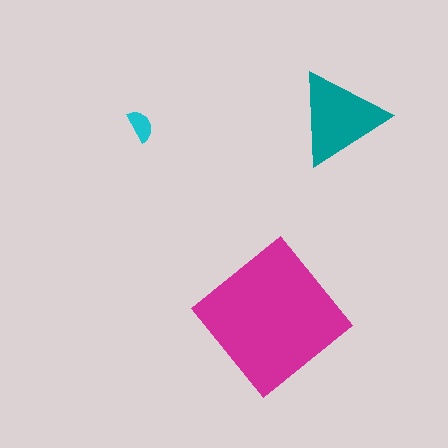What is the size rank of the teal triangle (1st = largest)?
2nd.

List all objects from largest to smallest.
The magenta diamond, the teal triangle, the cyan semicircle.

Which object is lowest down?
The magenta diamond is bottommost.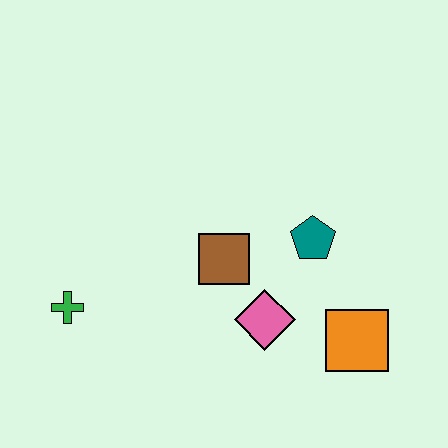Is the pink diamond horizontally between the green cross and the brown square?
No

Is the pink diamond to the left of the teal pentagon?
Yes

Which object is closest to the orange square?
The pink diamond is closest to the orange square.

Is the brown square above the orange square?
Yes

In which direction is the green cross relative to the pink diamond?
The green cross is to the left of the pink diamond.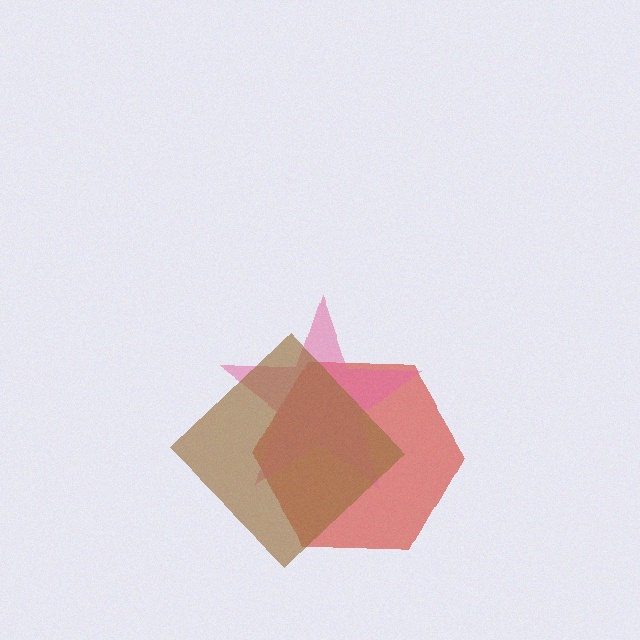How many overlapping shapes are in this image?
There are 3 overlapping shapes in the image.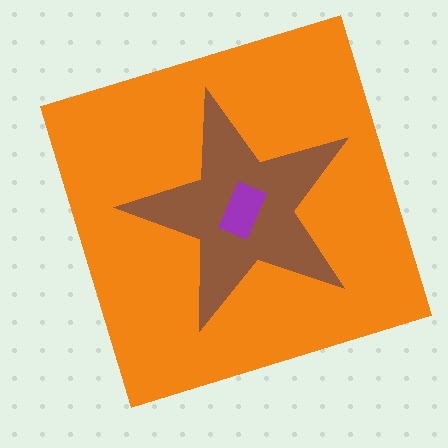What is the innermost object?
The purple rectangle.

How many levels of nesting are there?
3.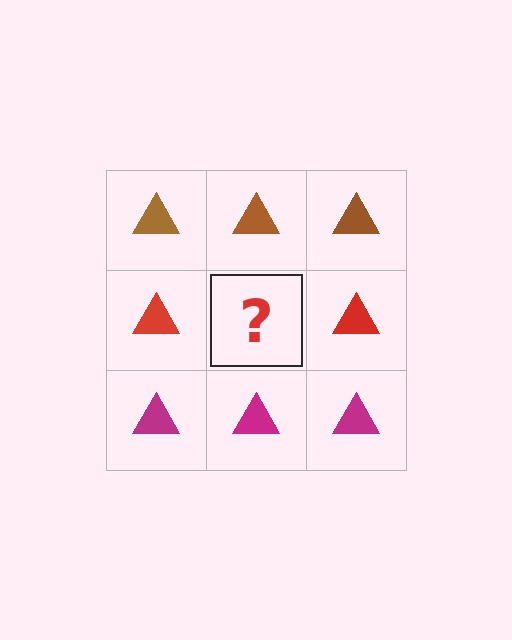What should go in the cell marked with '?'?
The missing cell should contain a red triangle.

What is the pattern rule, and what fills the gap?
The rule is that each row has a consistent color. The gap should be filled with a red triangle.